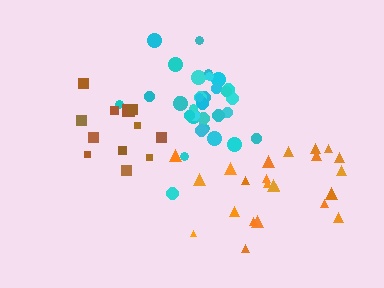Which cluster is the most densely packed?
Cyan.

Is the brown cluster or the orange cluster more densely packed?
Brown.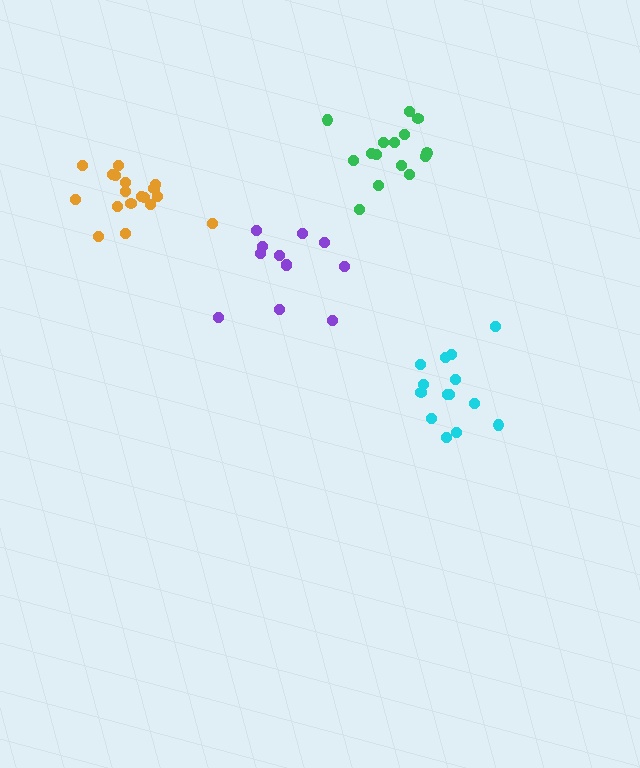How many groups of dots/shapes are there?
There are 4 groups.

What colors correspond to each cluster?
The clusters are colored: purple, orange, cyan, green.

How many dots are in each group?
Group 1: 12 dots, Group 2: 18 dots, Group 3: 14 dots, Group 4: 15 dots (59 total).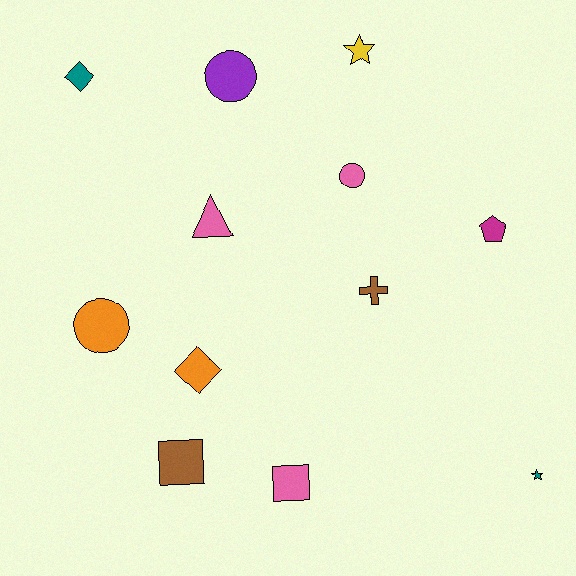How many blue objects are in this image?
There are no blue objects.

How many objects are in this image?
There are 12 objects.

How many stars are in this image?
There are 2 stars.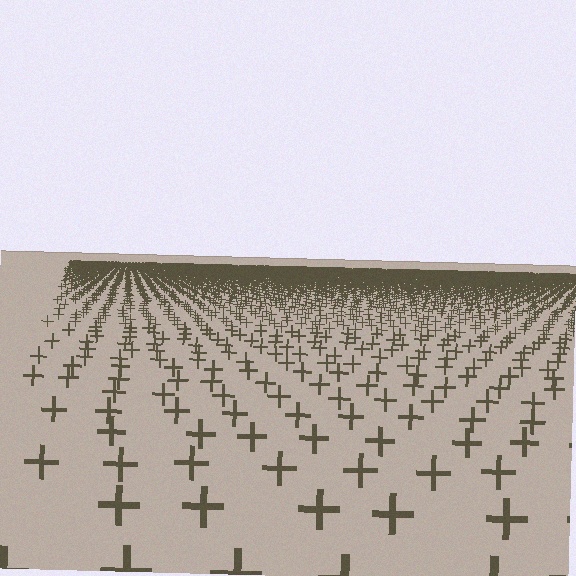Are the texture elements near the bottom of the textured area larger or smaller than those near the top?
Larger. Near the bottom, elements are closer to the viewer and appear at a bigger on-screen size.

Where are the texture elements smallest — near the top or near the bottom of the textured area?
Near the top.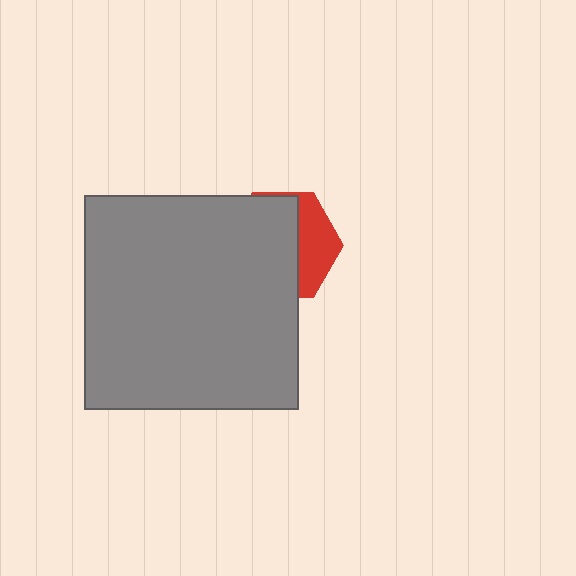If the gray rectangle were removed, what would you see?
You would see the complete red hexagon.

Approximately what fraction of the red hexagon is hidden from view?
Roughly 66% of the red hexagon is hidden behind the gray rectangle.